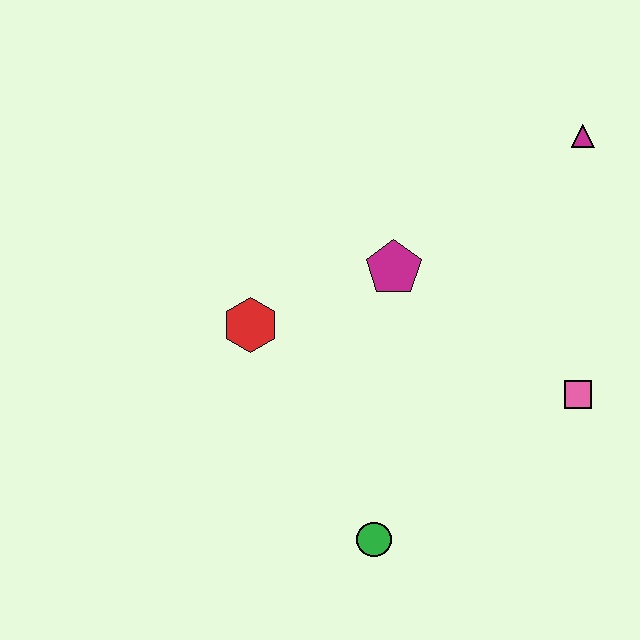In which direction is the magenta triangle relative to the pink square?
The magenta triangle is above the pink square.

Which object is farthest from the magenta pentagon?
The green circle is farthest from the magenta pentagon.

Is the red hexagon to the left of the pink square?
Yes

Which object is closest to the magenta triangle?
The magenta pentagon is closest to the magenta triangle.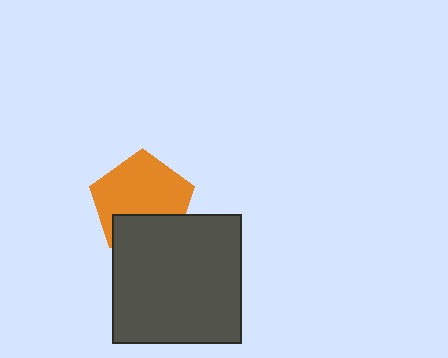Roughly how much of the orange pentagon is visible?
Most of it is visible (roughly 68%).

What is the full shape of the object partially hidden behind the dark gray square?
The partially hidden object is an orange pentagon.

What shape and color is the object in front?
The object in front is a dark gray square.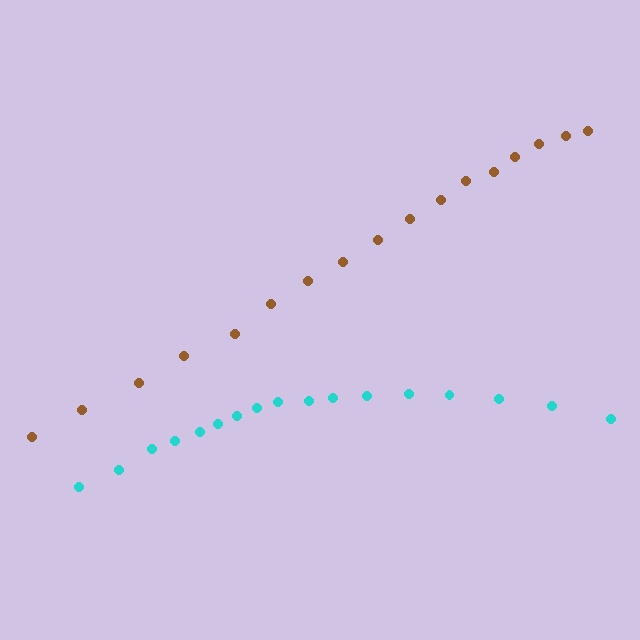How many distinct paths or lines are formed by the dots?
There are 2 distinct paths.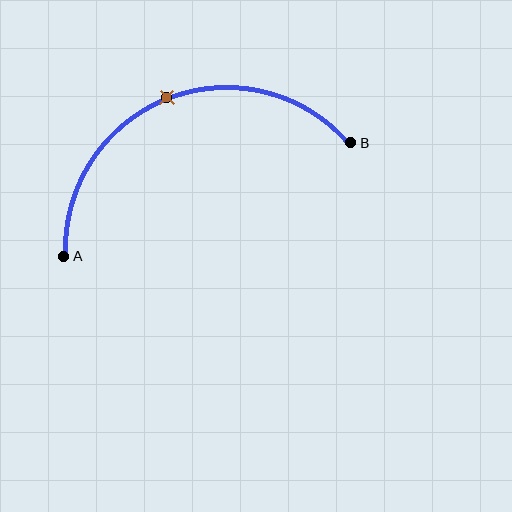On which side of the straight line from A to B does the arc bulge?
The arc bulges above the straight line connecting A and B.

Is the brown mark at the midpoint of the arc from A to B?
Yes. The brown mark lies on the arc at equal arc-length from both A and B — it is the arc midpoint.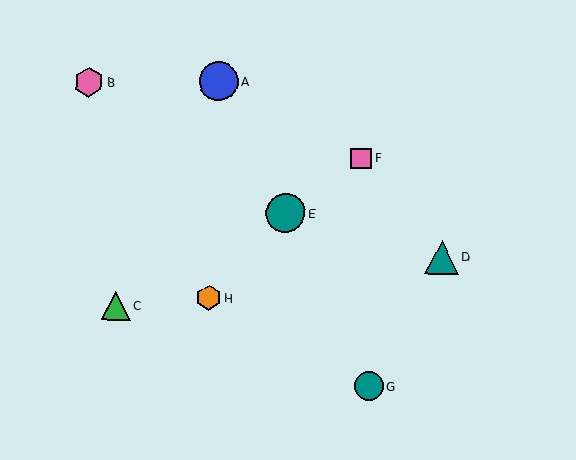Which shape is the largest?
The teal circle (labeled E) is the largest.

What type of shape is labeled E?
Shape E is a teal circle.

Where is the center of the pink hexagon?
The center of the pink hexagon is at (89, 82).